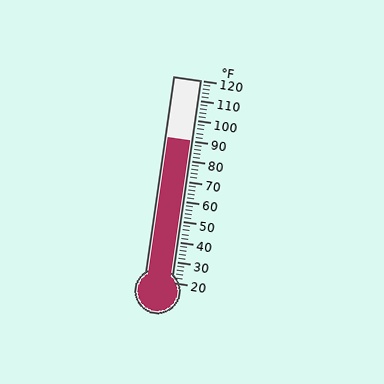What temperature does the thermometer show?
The thermometer shows approximately 90°F.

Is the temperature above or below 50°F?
The temperature is above 50°F.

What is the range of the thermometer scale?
The thermometer scale ranges from 20°F to 120°F.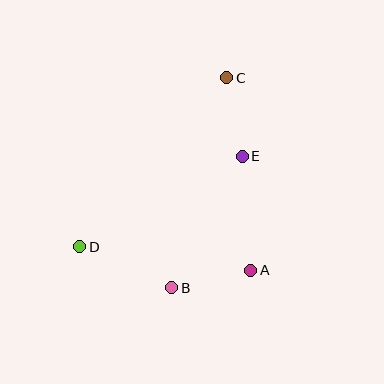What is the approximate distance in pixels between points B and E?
The distance between B and E is approximately 149 pixels.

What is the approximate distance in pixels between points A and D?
The distance between A and D is approximately 173 pixels.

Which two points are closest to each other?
Points C and E are closest to each other.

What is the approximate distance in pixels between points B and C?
The distance between B and C is approximately 217 pixels.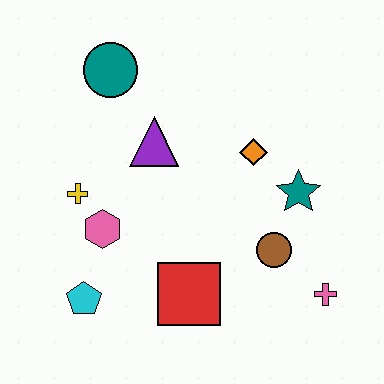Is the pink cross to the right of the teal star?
Yes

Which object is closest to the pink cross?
The brown circle is closest to the pink cross.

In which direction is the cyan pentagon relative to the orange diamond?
The cyan pentagon is to the left of the orange diamond.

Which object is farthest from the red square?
The teal circle is farthest from the red square.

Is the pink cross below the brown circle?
Yes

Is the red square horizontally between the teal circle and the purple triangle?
No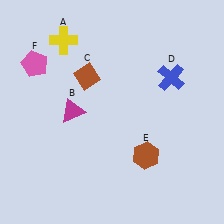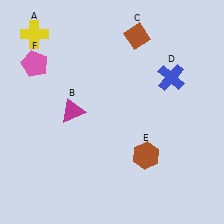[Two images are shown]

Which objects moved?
The objects that moved are: the yellow cross (A), the brown diamond (C).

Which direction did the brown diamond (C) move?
The brown diamond (C) moved right.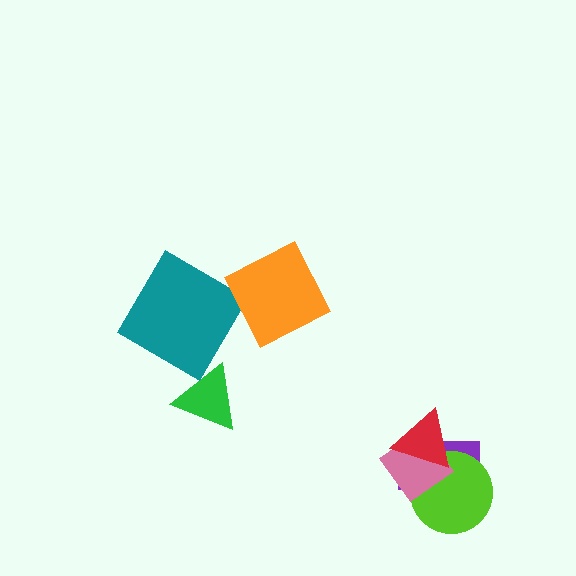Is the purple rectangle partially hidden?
Yes, it is partially covered by another shape.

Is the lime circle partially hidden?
Yes, it is partially covered by another shape.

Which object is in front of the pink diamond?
The red triangle is in front of the pink diamond.